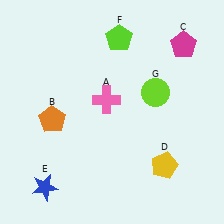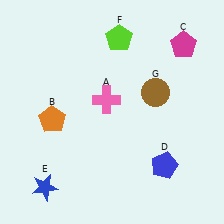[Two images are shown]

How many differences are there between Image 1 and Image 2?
There are 2 differences between the two images.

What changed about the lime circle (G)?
In Image 1, G is lime. In Image 2, it changed to brown.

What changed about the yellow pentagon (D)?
In Image 1, D is yellow. In Image 2, it changed to blue.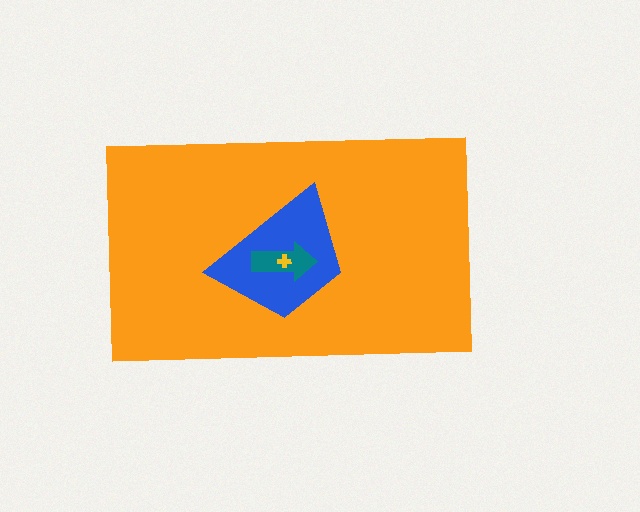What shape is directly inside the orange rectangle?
The blue trapezoid.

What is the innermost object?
The yellow cross.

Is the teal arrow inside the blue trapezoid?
Yes.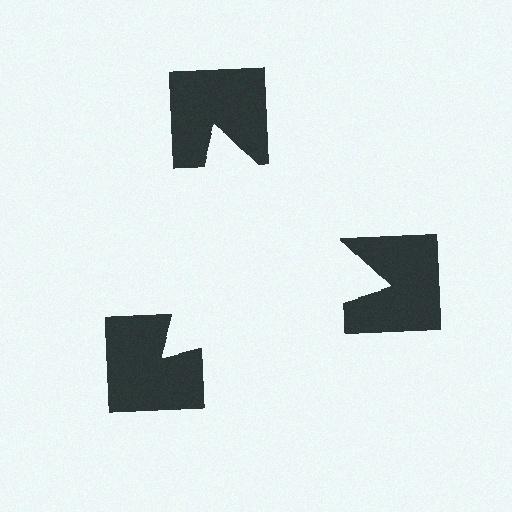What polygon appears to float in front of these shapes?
An illusory triangle — its edges are inferred from the aligned wedge cuts in the notched squares, not physically drawn.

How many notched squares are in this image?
There are 3 — one at each vertex of the illusory triangle.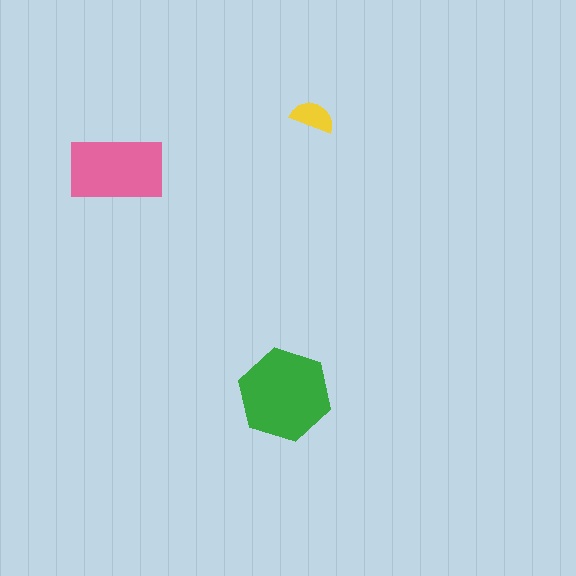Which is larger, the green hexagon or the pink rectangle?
The green hexagon.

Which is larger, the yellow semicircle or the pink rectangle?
The pink rectangle.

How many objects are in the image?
There are 3 objects in the image.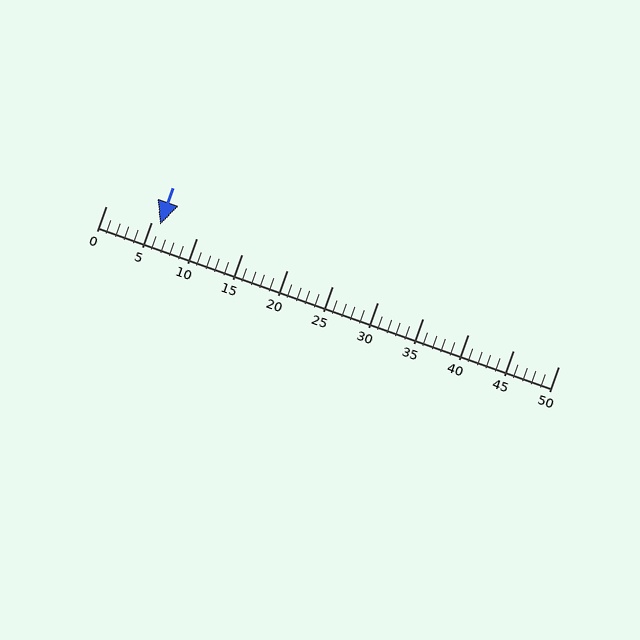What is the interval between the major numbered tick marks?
The major tick marks are spaced 5 units apart.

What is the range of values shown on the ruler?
The ruler shows values from 0 to 50.